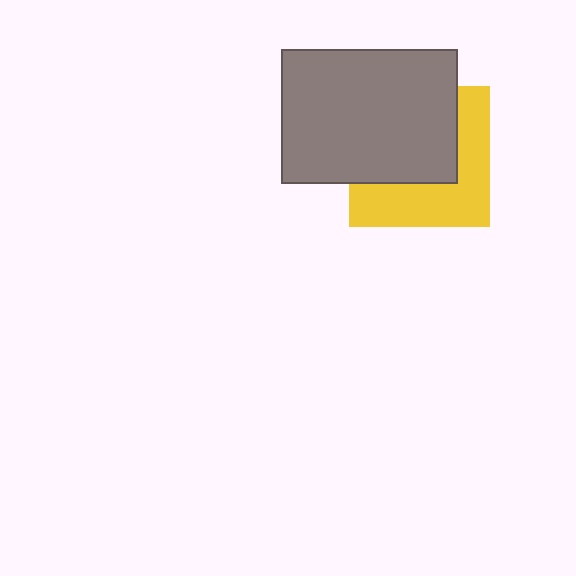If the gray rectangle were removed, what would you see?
You would see the complete yellow square.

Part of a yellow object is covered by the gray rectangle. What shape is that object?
It is a square.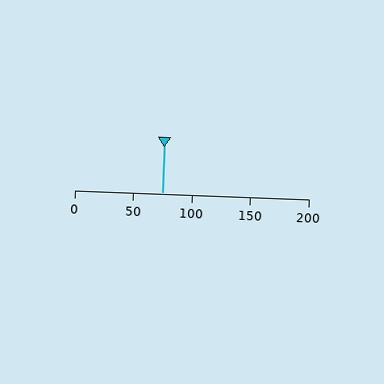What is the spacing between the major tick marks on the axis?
The major ticks are spaced 50 apart.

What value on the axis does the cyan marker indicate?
The marker indicates approximately 75.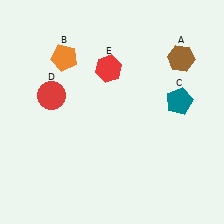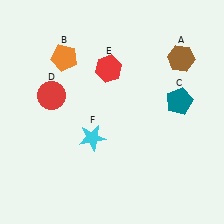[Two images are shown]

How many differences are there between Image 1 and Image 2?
There is 1 difference between the two images.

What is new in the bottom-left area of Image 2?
A cyan star (F) was added in the bottom-left area of Image 2.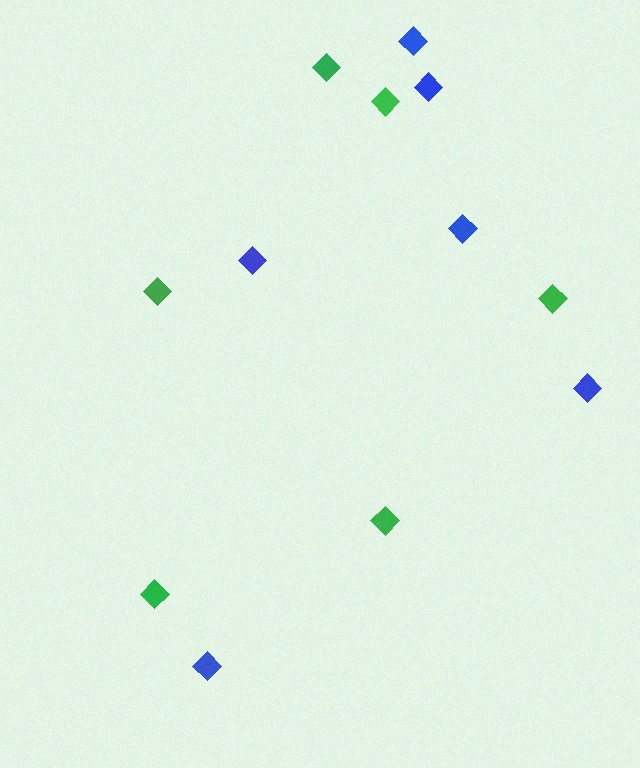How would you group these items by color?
There are 2 groups: one group of blue diamonds (6) and one group of green diamonds (6).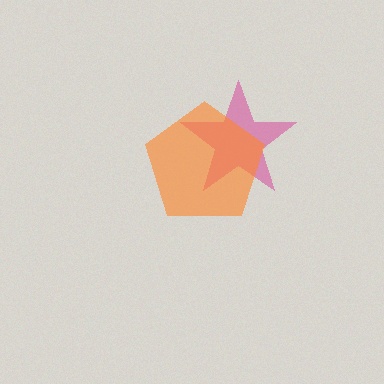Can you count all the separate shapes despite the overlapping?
Yes, there are 2 separate shapes.